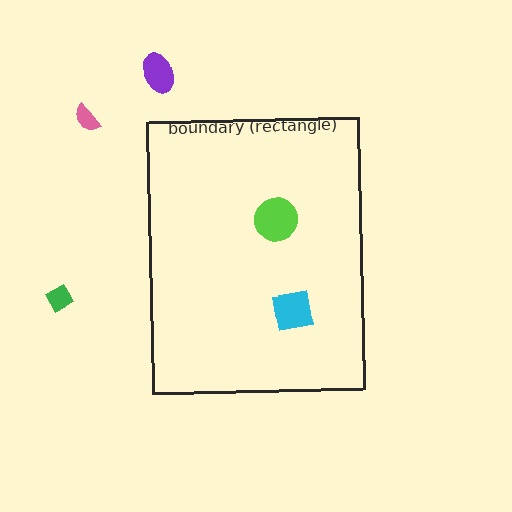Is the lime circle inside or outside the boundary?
Inside.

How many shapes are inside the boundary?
2 inside, 3 outside.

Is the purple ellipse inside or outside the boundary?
Outside.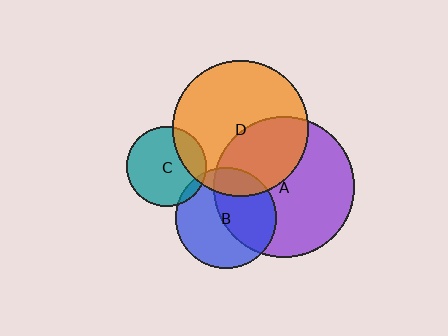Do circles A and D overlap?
Yes.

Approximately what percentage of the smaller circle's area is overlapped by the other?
Approximately 40%.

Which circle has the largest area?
Circle A (purple).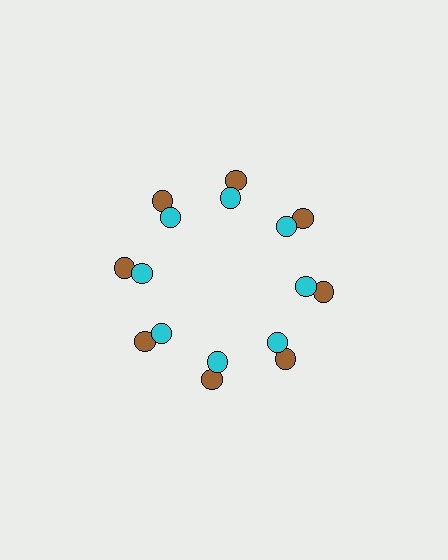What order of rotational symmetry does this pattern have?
This pattern has 8-fold rotational symmetry.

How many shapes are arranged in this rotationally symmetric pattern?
There are 16 shapes, arranged in 8 groups of 2.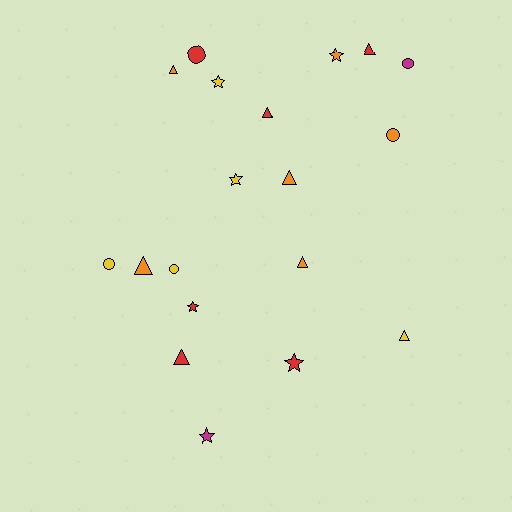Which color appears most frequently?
Red, with 6 objects.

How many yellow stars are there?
There are 2 yellow stars.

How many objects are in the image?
There are 19 objects.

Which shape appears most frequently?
Triangle, with 8 objects.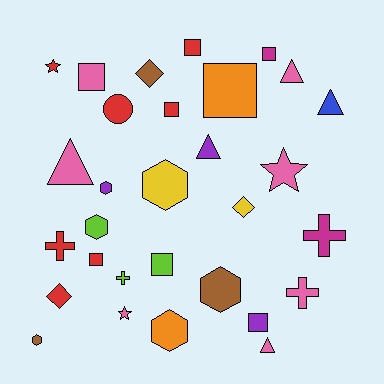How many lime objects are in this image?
There are 3 lime objects.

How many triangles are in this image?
There are 5 triangles.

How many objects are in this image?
There are 30 objects.